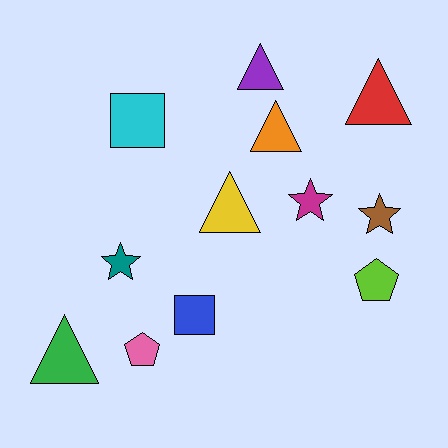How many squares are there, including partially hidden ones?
There are 2 squares.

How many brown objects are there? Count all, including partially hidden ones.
There is 1 brown object.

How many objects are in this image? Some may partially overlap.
There are 12 objects.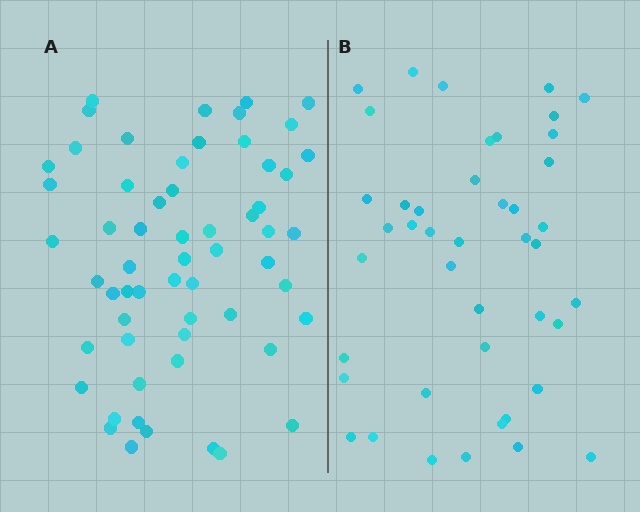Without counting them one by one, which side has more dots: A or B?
Region A (the left region) has more dots.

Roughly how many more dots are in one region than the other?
Region A has approximately 15 more dots than region B.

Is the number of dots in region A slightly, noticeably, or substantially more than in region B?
Region A has noticeably more, but not dramatically so. The ratio is roughly 1.4 to 1.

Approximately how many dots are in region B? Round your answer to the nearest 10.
About 40 dots. (The exact count is 43, which rounds to 40.)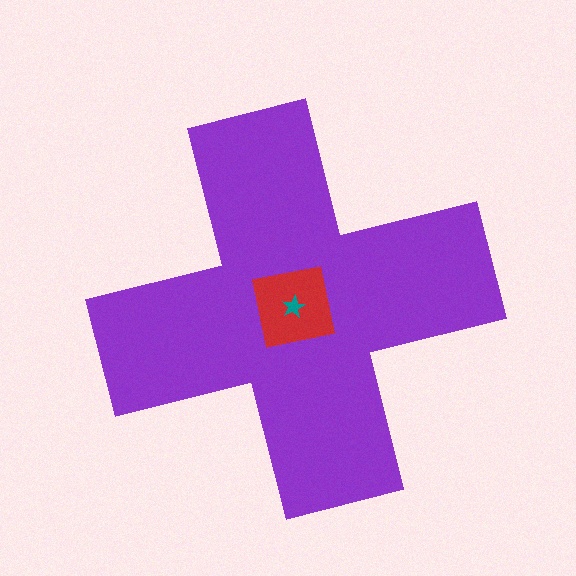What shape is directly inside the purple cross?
The red square.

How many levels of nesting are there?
3.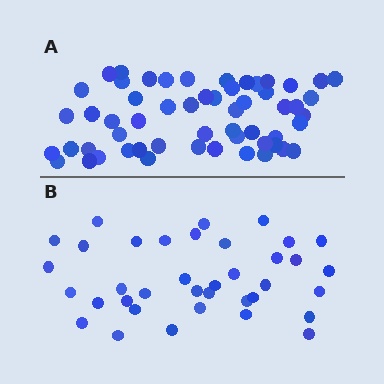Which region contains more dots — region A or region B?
Region A (the top region) has more dots.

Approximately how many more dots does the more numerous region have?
Region A has approximately 20 more dots than region B.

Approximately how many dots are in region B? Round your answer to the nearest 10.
About 40 dots. (The exact count is 37, which rounds to 40.)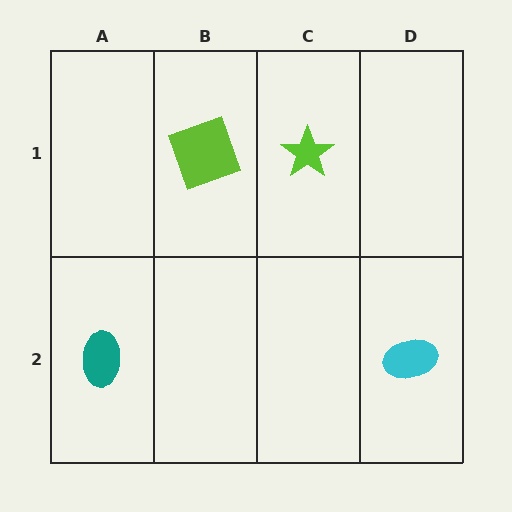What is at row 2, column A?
A teal ellipse.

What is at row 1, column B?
A lime square.